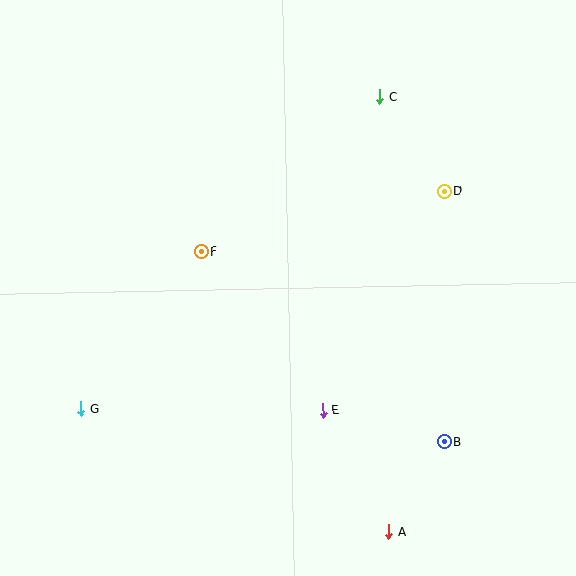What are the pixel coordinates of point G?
Point G is at (81, 409).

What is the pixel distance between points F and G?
The distance between F and G is 198 pixels.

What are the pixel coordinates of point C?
Point C is at (380, 97).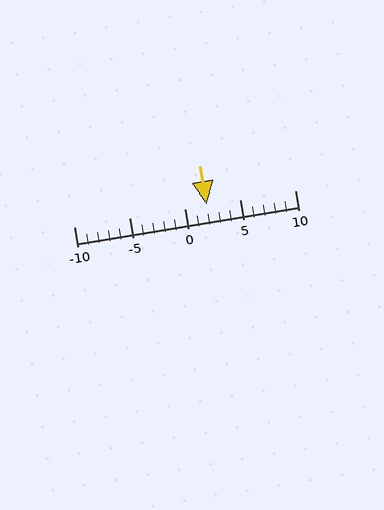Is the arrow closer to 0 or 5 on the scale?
The arrow is closer to 0.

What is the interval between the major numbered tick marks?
The major tick marks are spaced 5 units apart.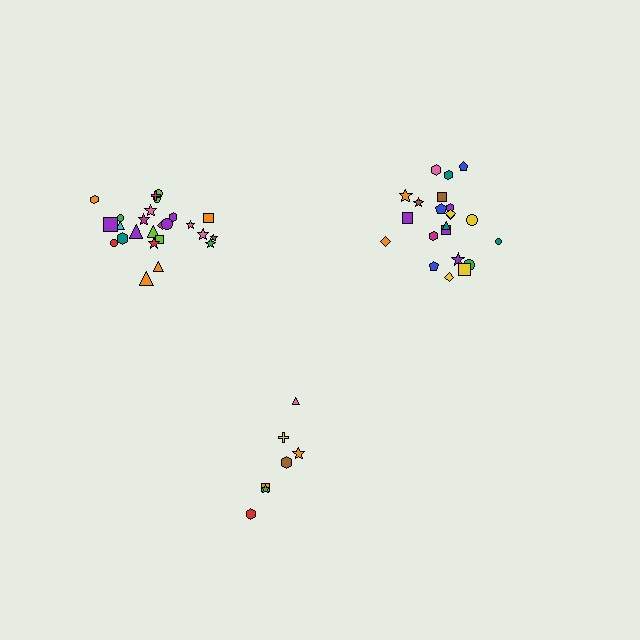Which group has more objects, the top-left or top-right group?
The top-left group.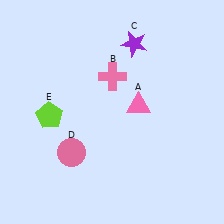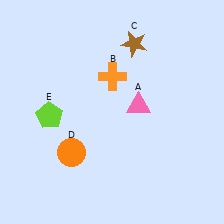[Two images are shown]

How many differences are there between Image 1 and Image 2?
There are 3 differences between the two images.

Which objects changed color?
B changed from pink to orange. C changed from purple to brown. D changed from pink to orange.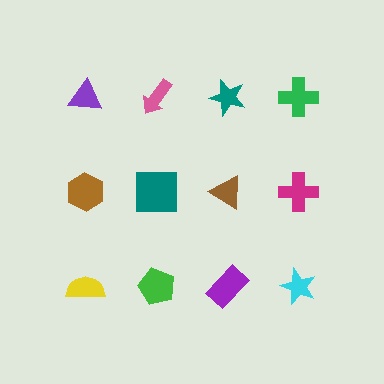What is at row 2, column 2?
A teal square.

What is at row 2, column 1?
A brown hexagon.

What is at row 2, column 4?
A magenta cross.